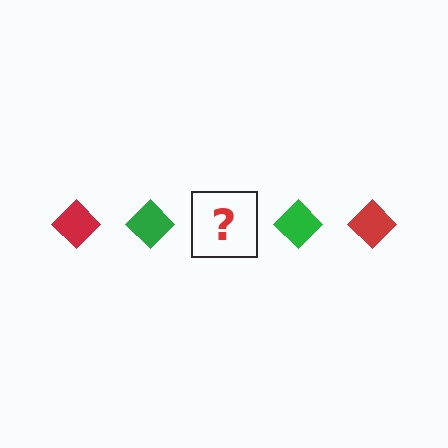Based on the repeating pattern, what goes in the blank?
The blank should be a red diamond.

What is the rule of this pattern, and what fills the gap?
The rule is that the pattern cycles through red, green diamonds. The gap should be filled with a red diamond.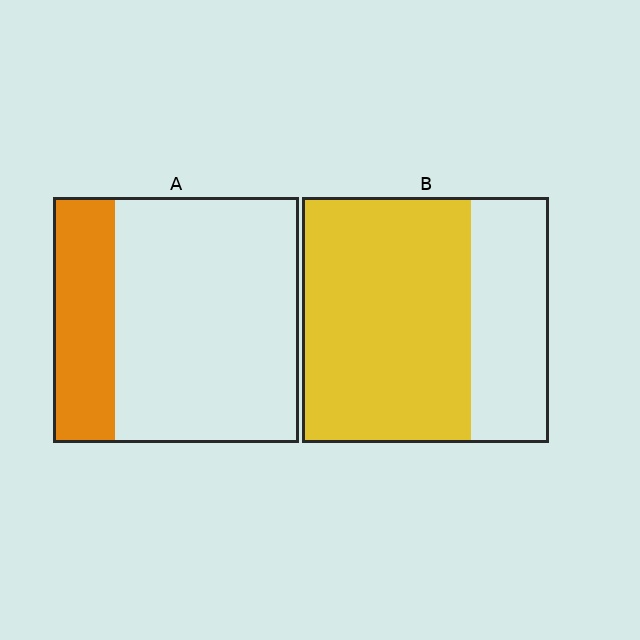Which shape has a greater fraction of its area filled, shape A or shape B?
Shape B.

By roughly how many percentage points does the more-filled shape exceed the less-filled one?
By roughly 45 percentage points (B over A).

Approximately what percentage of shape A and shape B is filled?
A is approximately 25% and B is approximately 70%.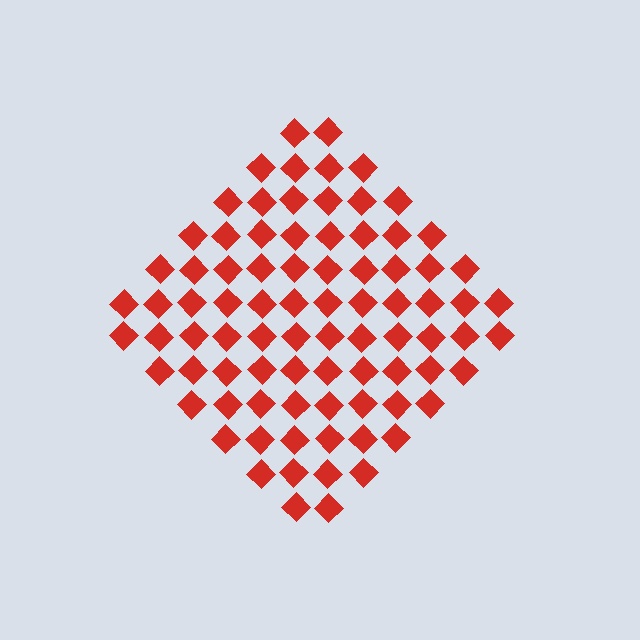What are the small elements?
The small elements are diamonds.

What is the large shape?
The large shape is a diamond.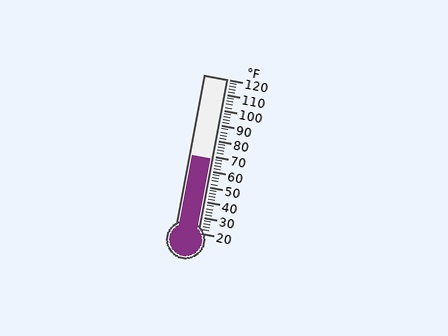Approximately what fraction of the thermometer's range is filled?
The thermometer is filled to approximately 50% of its range.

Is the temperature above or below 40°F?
The temperature is above 40°F.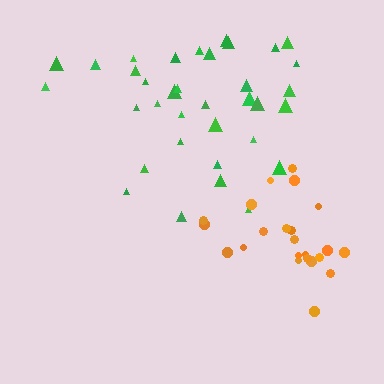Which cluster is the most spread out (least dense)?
Green.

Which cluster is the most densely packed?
Orange.